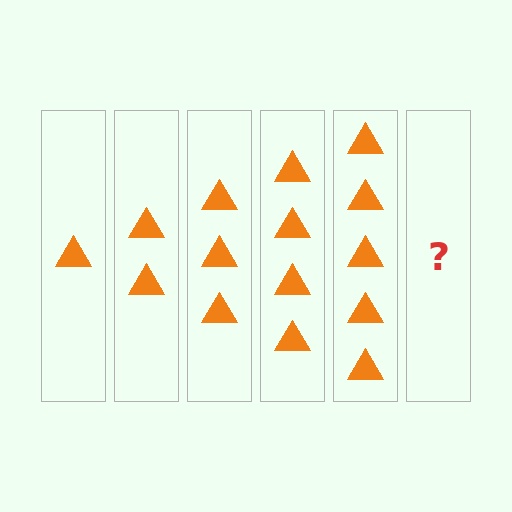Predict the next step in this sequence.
The next step is 6 triangles.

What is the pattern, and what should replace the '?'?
The pattern is that each step adds one more triangle. The '?' should be 6 triangles.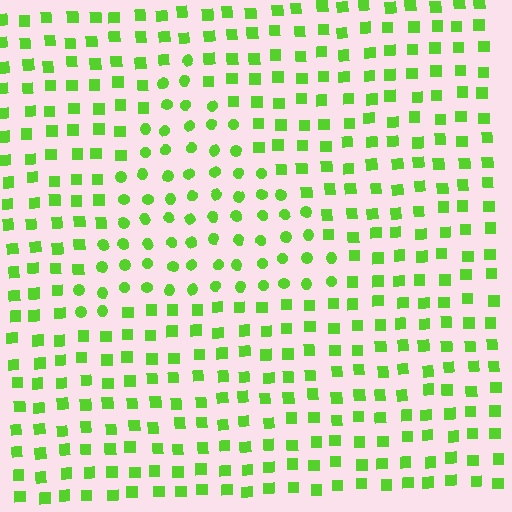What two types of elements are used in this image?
The image uses circles inside the triangle region and squares outside it.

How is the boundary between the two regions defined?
The boundary is defined by a change in element shape: circles inside vs. squares outside. All elements share the same color and spacing.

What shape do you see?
I see a triangle.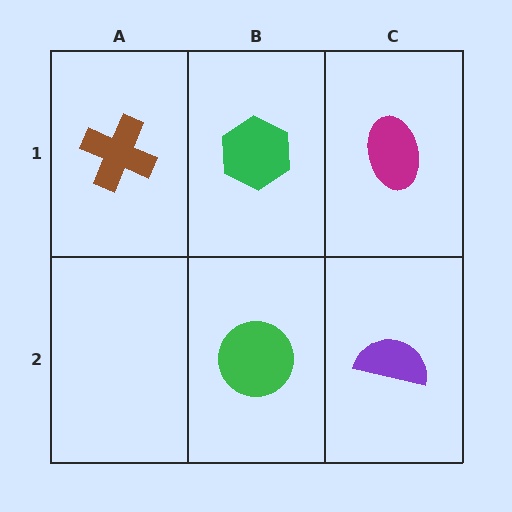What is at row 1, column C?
A magenta ellipse.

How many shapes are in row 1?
3 shapes.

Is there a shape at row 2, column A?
No, that cell is empty.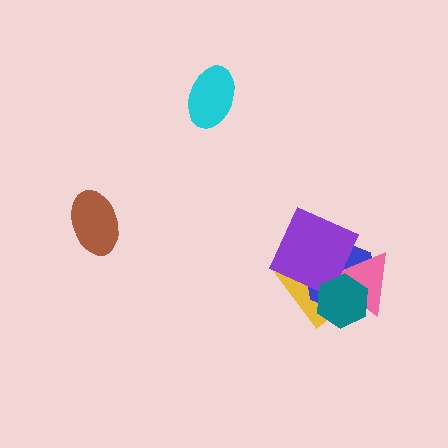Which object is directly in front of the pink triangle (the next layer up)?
The purple diamond is directly in front of the pink triangle.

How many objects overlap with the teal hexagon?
4 objects overlap with the teal hexagon.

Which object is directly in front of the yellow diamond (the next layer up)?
The blue hexagon is directly in front of the yellow diamond.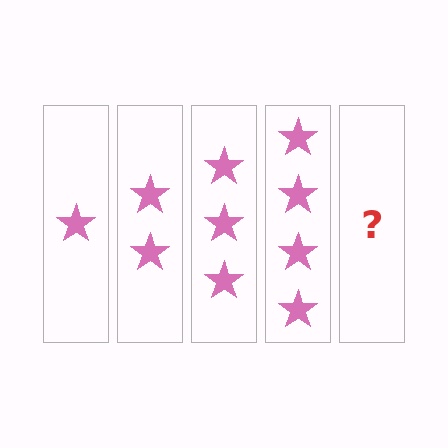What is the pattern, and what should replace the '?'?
The pattern is that each step adds one more star. The '?' should be 5 stars.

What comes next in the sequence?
The next element should be 5 stars.